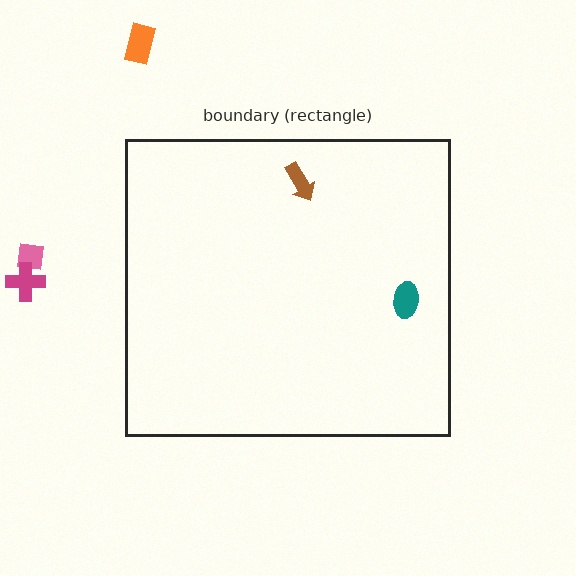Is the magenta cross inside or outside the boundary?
Outside.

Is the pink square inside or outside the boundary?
Outside.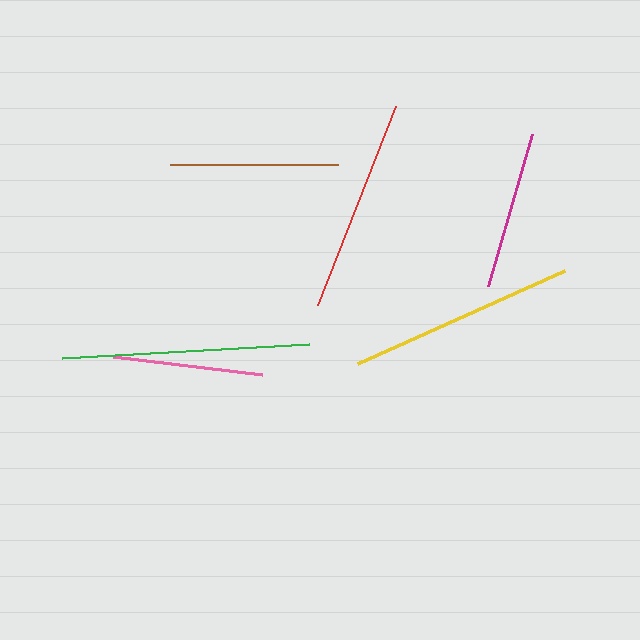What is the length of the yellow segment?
The yellow segment is approximately 227 pixels long.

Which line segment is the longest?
The green line is the longest at approximately 247 pixels.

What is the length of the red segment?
The red segment is approximately 214 pixels long.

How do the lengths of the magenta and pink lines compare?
The magenta and pink lines are approximately the same length.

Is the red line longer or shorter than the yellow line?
The yellow line is longer than the red line.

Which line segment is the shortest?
The pink line is the shortest at approximately 150 pixels.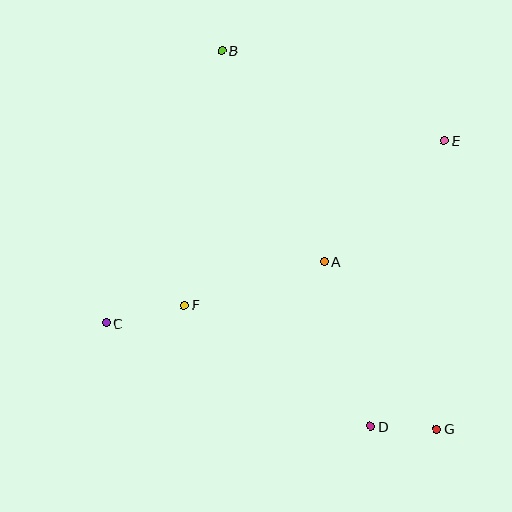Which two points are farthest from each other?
Points B and G are farthest from each other.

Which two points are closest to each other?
Points D and G are closest to each other.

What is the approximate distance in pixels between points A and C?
The distance between A and C is approximately 226 pixels.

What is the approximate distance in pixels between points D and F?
The distance between D and F is approximately 223 pixels.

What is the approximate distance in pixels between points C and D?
The distance between C and D is approximately 285 pixels.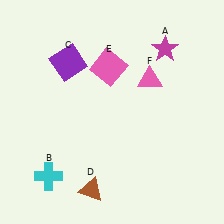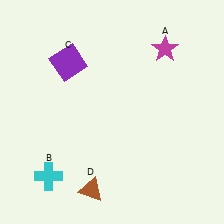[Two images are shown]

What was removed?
The pink triangle (F), the pink square (E) were removed in Image 2.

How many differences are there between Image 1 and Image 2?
There are 2 differences between the two images.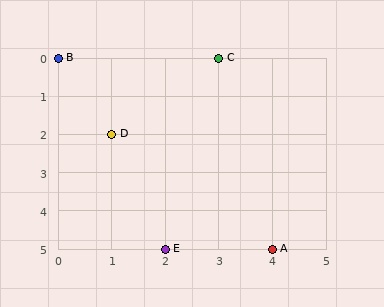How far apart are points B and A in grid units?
Points B and A are 4 columns and 5 rows apart (about 6.4 grid units diagonally).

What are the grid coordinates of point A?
Point A is at grid coordinates (4, 5).